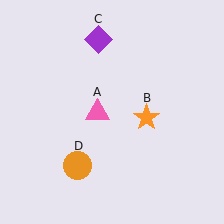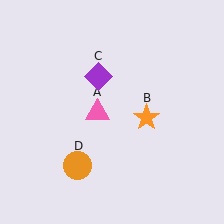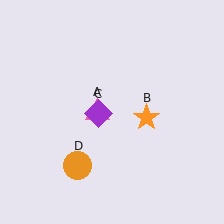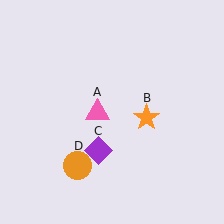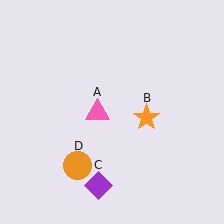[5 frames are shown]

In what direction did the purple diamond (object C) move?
The purple diamond (object C) moved down.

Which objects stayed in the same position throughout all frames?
Pink triangle (object A) and orange star (object B) and orange circle (object D) remained stationary.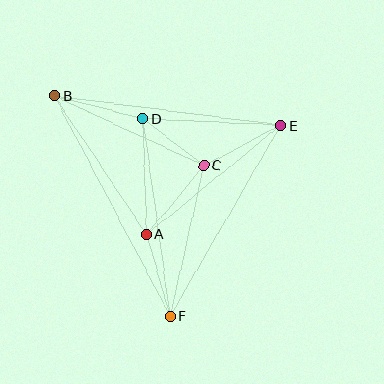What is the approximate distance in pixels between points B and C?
The distance between B and C is approximately 165 pixels.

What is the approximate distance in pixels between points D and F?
The distance between D and F is approximately 199 pixels.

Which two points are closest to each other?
Points C and D are closest to each other.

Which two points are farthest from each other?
Points B and F are farthest from each other.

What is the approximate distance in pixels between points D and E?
The distance between D and E is approximately 138 pixels.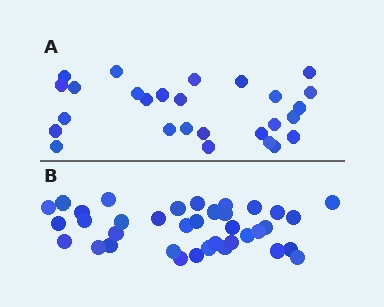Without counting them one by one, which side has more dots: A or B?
Region B (the bottom region) has more dots.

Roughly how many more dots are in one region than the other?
Region B has roughly 10 or so more dots than region A.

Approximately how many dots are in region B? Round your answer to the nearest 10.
About 40 dots. (The exact count is 37, which rounds to 40.)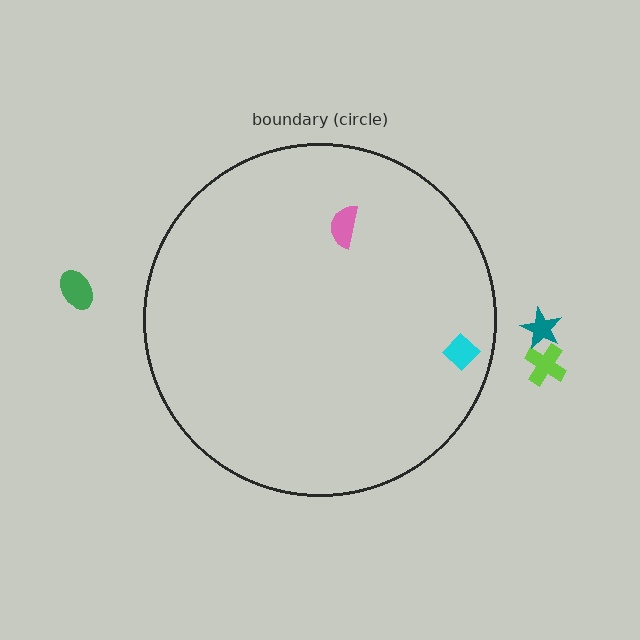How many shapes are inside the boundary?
2 inside, 3 outside.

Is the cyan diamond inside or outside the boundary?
Inside.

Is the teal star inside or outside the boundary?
Outside.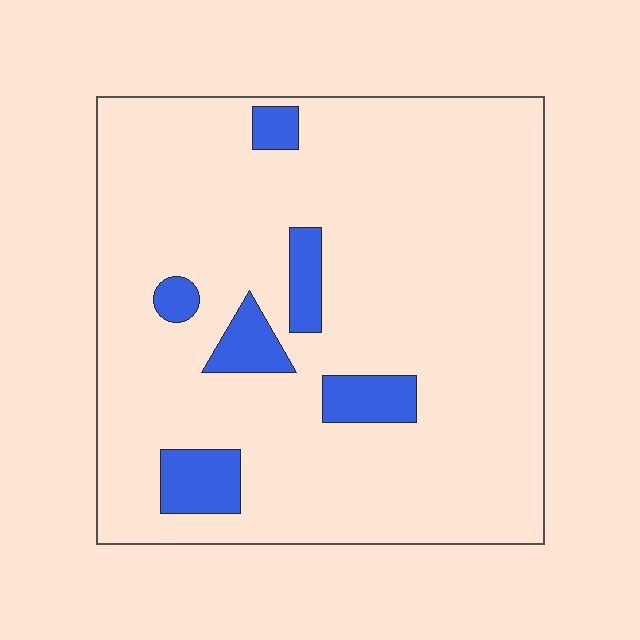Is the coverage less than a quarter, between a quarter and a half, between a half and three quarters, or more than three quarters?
Less than a quarter.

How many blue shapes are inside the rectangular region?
6.